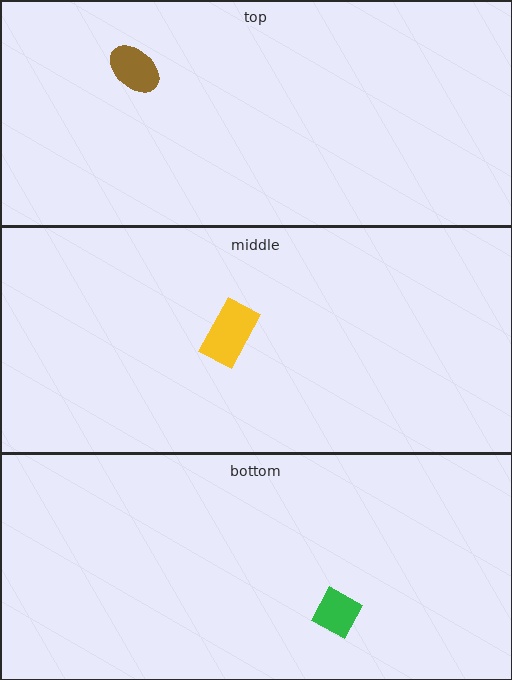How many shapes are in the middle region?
1.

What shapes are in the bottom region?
The green diamond.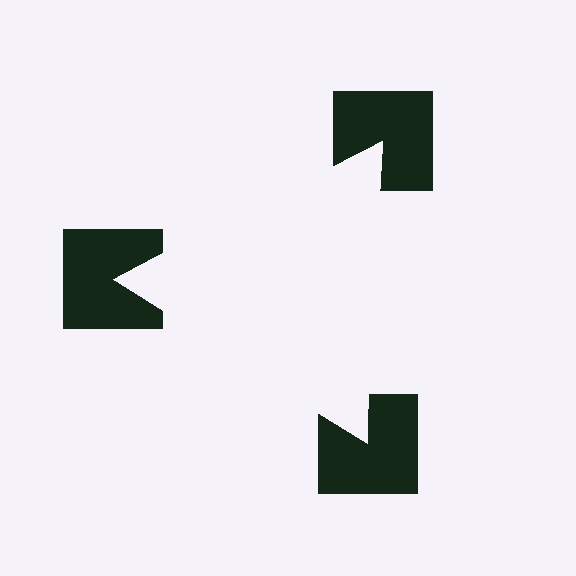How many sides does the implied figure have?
3 sides.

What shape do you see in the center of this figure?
An illusory triangle — its edges are inferred from the aligned wedge cuts in the notched squares, not physically drawn.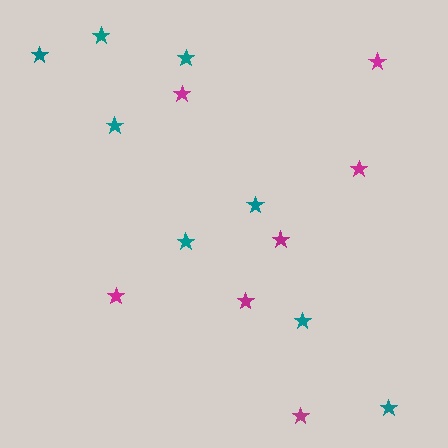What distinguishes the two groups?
There are 2 groups: one group of teal stars (8) and one group of magenta stars (7).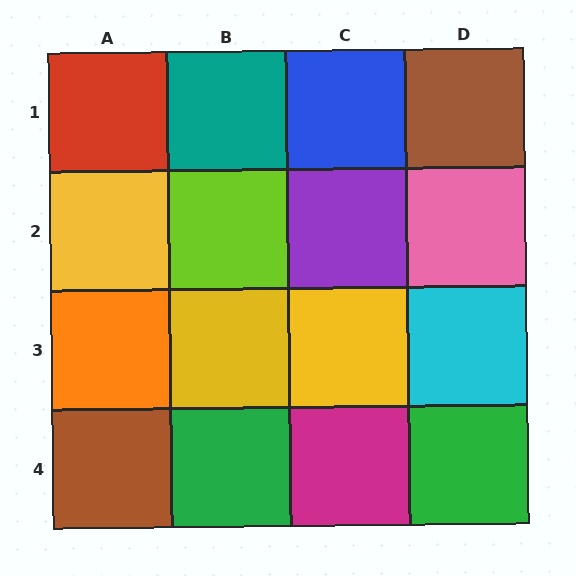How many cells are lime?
1 cell is lime.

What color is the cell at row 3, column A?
Orange.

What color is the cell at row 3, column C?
Yellow.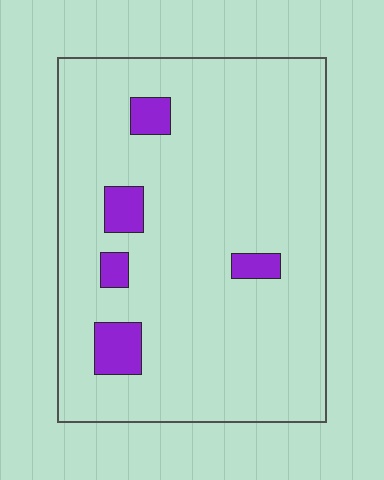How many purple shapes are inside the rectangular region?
5.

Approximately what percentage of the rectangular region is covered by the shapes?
Approximately 10%.